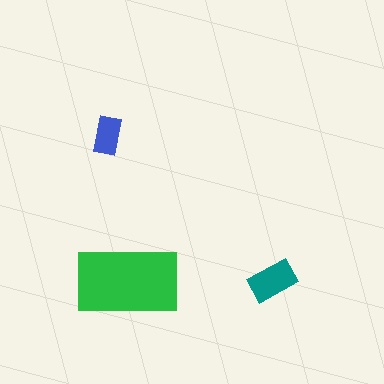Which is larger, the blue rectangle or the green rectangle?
The green one.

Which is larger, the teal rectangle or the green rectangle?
The green one.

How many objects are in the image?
There are 3 objects in the image.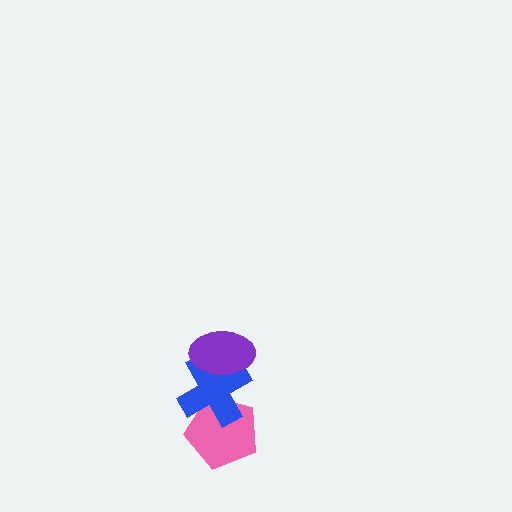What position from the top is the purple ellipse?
The purple ellipse is 1st from the top.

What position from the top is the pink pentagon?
The pink pentagon is 3rd from the top.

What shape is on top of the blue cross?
The purple ellipse is on top of the blue cross.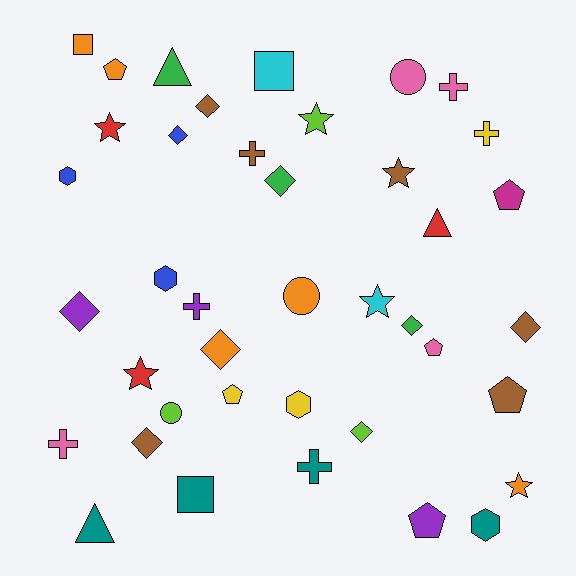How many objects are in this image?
There are 40 objects.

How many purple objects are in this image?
There are 3 purple objects.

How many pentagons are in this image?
There are 6 pentagons.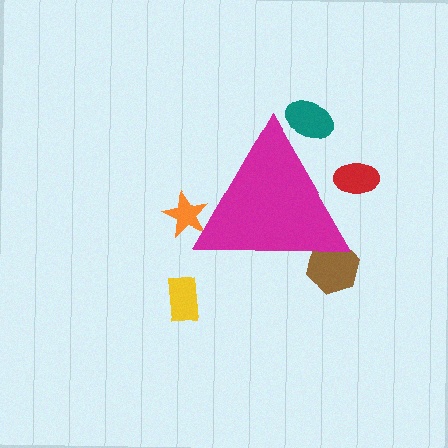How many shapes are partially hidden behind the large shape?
4 shapes are partially hidden.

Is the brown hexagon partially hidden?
Yes, the brown hexagon is partially hidden behind the magenta triangle.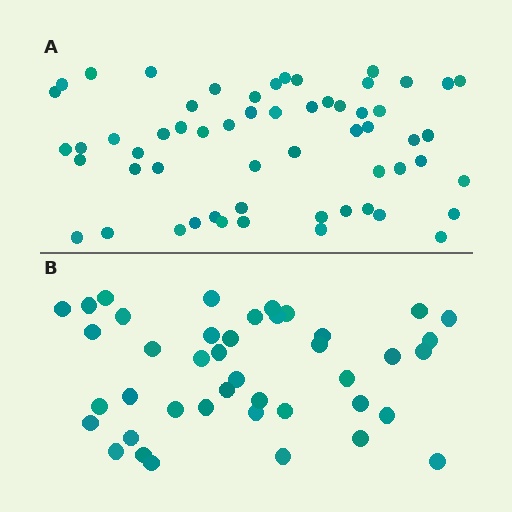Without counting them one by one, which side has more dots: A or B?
Region A (the top region) has more dots.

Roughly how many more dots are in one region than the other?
Region A has approximately 15 more dots than region B.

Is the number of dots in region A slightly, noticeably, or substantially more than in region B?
Region A has noticeably more, but not dramatically so. The ratio is roughly 1.4 to 1.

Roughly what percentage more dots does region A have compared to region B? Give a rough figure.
About 40% more.